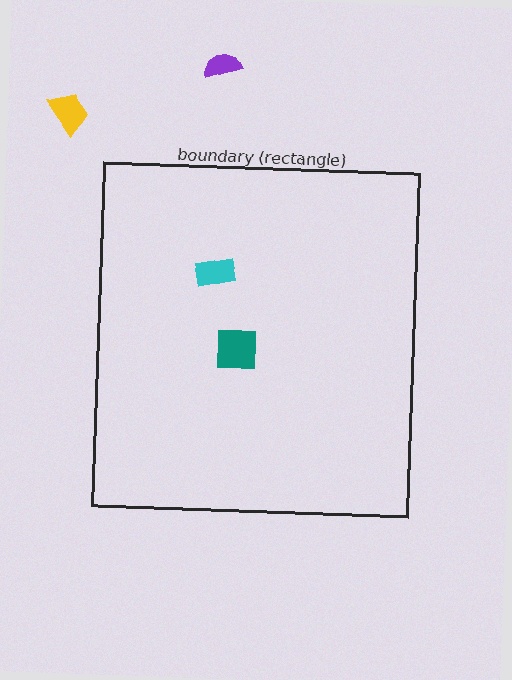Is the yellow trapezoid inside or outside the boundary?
Outside.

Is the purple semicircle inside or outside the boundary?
Outside.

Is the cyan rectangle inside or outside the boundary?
Inside.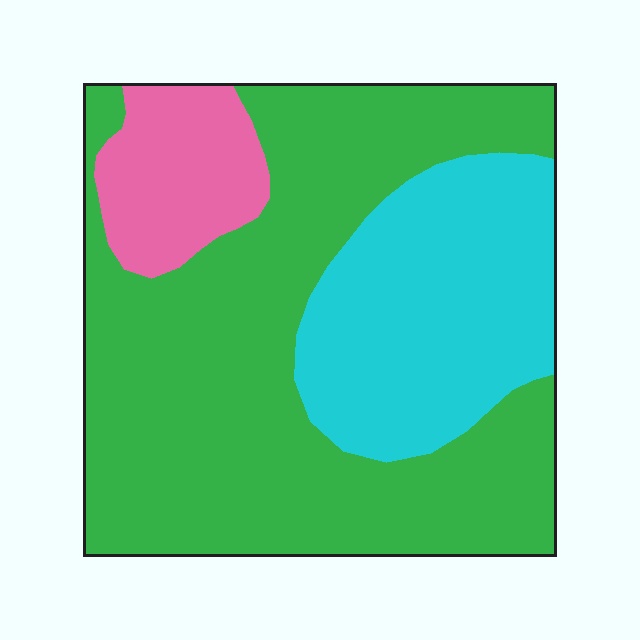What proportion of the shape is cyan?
Cyan takes up about one quarter (1/4) of the shape.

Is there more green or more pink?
Green.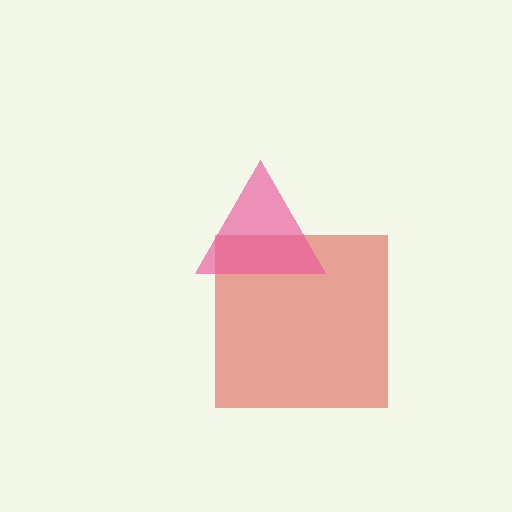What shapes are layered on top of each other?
The layered shapes are: a red square, a pink triangle.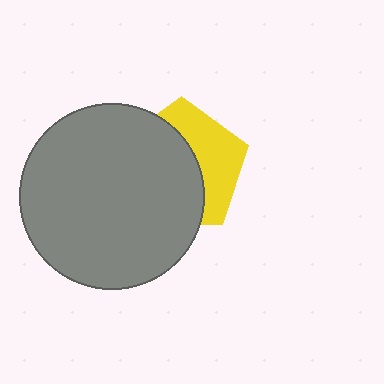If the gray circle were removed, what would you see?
You would see the complete yellow pentagon.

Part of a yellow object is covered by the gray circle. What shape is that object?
It is a pentagon.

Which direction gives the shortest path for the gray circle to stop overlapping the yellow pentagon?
Moving left gives the shortest separation.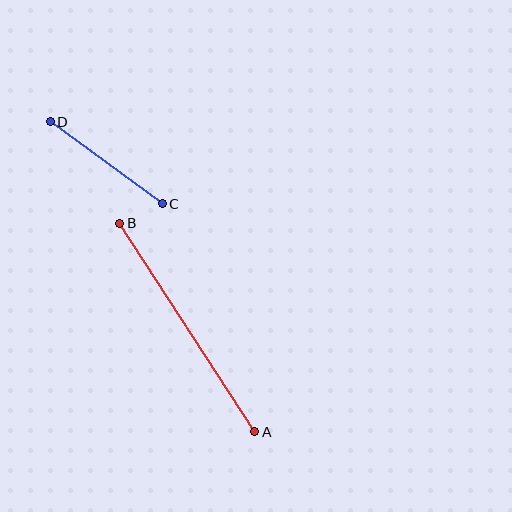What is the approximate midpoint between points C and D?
The midpoint is at approximately (106, 163) pixels.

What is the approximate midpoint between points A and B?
The midpoint is at approximately (187, 328) pixels.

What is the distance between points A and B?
The distance is approximately 248 pixels.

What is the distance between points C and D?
The distance is approximately 139 pixels.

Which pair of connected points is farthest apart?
Points A and B are farthest apart.